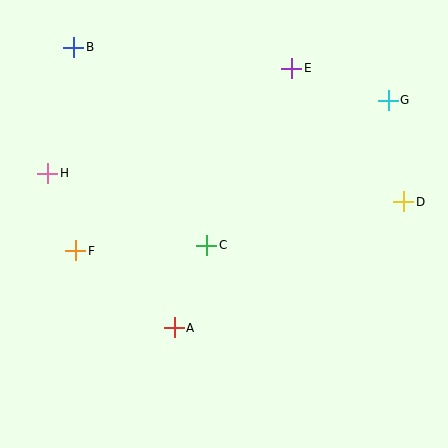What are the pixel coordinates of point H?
Point H is at (48, 173).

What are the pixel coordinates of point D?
Point D is at (404, 202).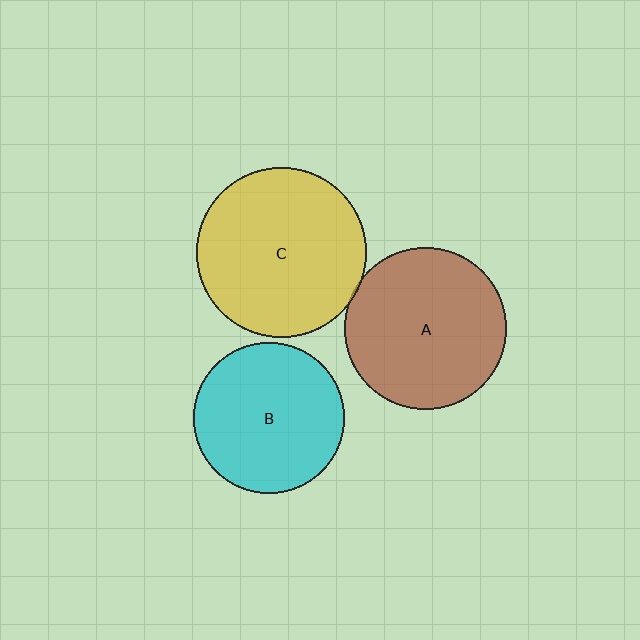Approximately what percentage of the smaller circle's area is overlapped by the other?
Approximately 5%.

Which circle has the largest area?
Circle C (yellow).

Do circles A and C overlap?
Yes.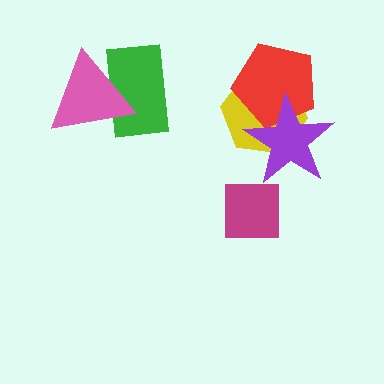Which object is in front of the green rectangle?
The pink triangle is in front of the green rectangle.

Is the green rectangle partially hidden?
Yes, it is partially covered by another shape.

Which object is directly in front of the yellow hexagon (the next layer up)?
The red pentagon is directly in front of the yellow hexagon.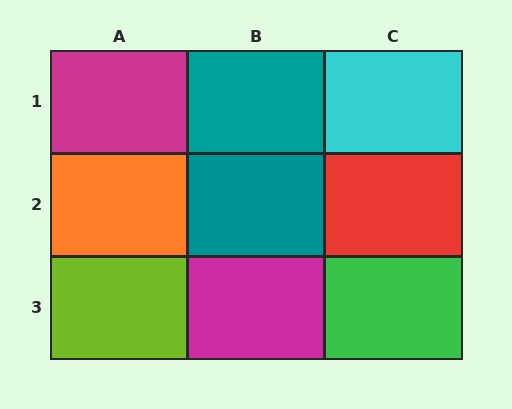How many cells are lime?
1 cell is lime.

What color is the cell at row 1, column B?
Teal.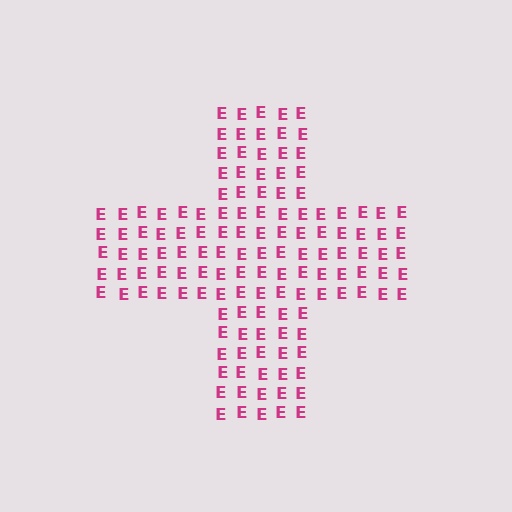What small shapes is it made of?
It is made of small letter E's.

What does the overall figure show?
The overall figure shows a cross.